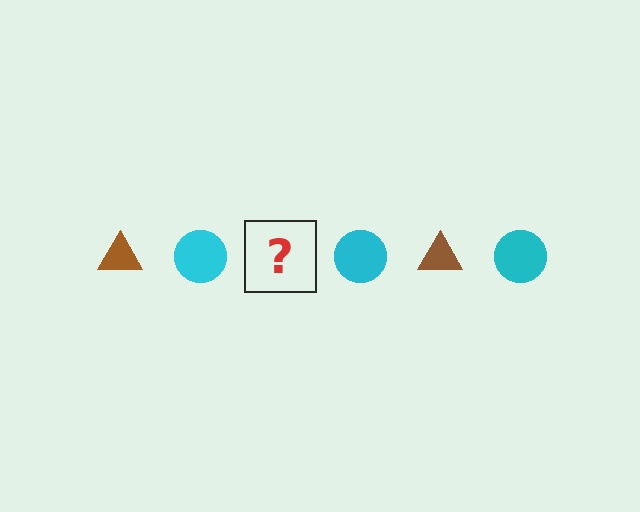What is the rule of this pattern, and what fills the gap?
The rule is that the pattern alternates between brown triangle and cyan circle. The gap should be filled with a brown triangle.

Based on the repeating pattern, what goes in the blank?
The blank should be a brown triangle.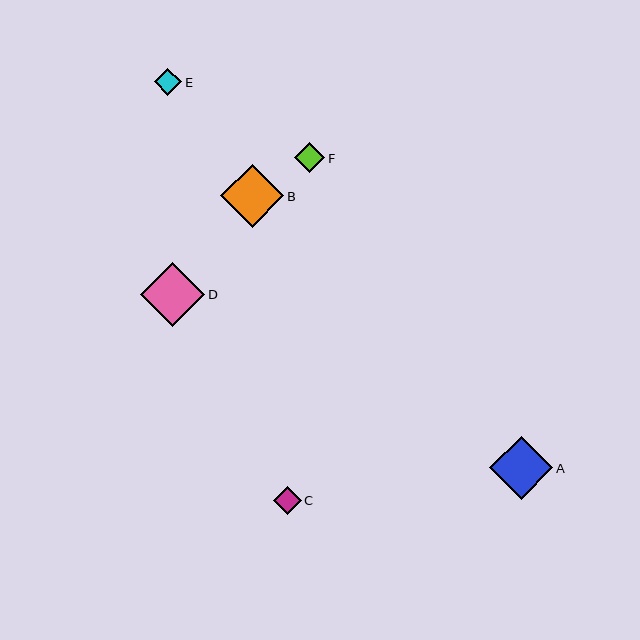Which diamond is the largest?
Diamond D is the largest with a size of approximately 65 pixels.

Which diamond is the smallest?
Diamond C is the smallest with a size of approximately 28 pixels.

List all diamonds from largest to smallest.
From largest to smallest: D, B, A, F, E, C.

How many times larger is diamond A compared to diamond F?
Diamond A is approximately 2.1 times the size of diamond F.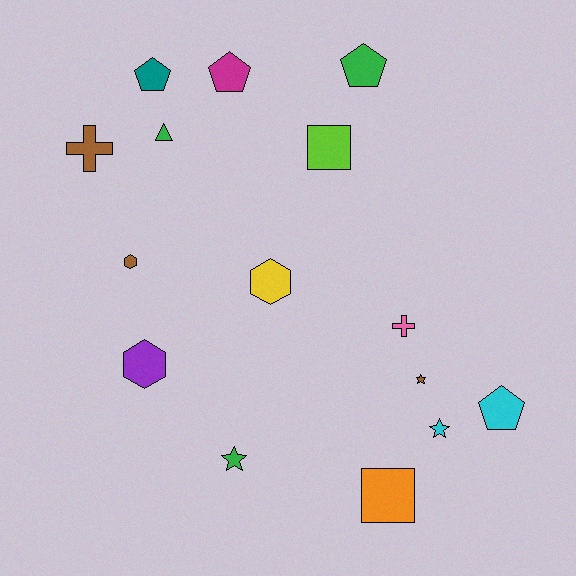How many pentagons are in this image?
There are 4 pentagons.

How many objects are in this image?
There are 15 objects.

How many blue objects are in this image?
There are no blue objects.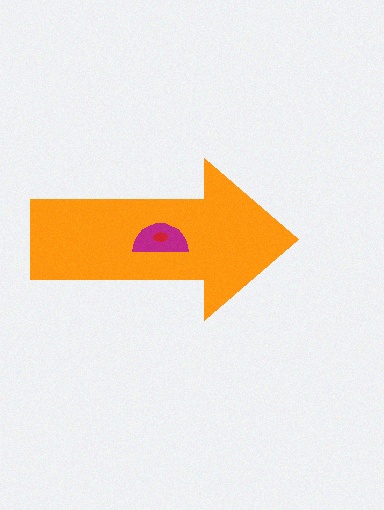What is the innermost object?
The red ellipse.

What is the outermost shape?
The orange arrow.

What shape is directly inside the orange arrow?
The magenta semicircle.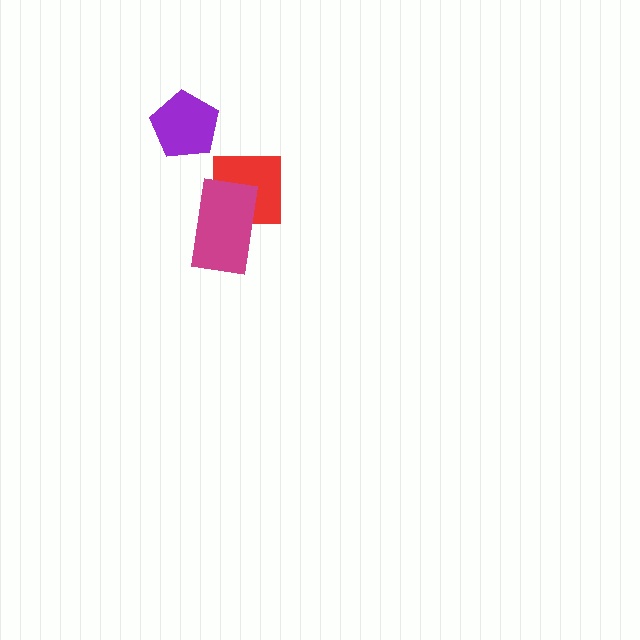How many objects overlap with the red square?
1 object overlaps with the red square.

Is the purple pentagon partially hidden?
No, no other shape covers it.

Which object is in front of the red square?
The magenta rectangle is in front of the red square.